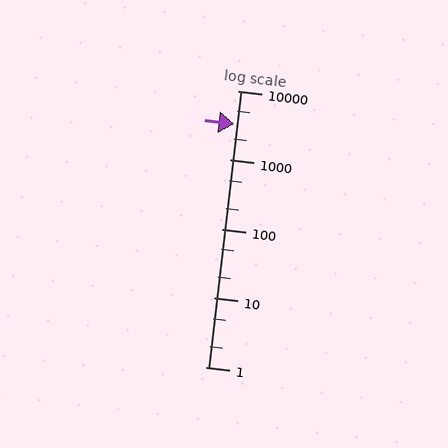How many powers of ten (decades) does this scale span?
The scale spans 4 decades, from 1 to 10000.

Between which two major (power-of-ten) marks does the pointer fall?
The pointer is between 1000 and 10000.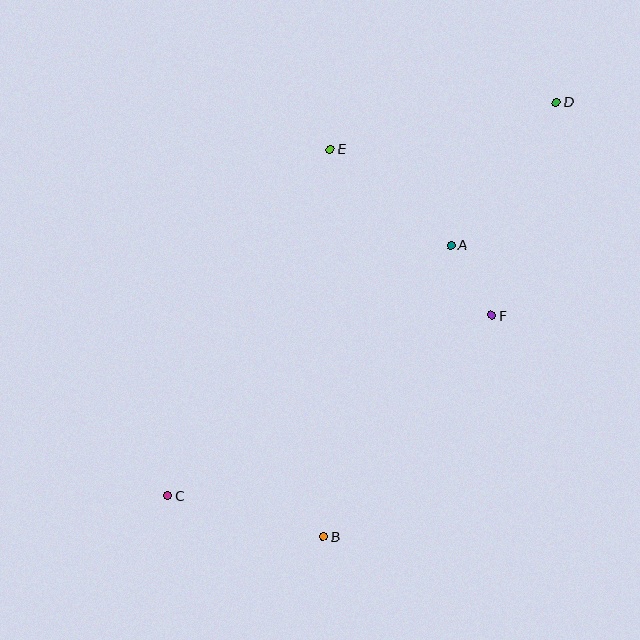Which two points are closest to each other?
Points A and F are closest to each other.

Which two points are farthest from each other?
Points C and D are farthest from each other.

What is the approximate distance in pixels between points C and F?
The distance between C and F is approximately 371 pixels.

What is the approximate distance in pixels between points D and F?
The distance between D and F is approximately 223 pixels.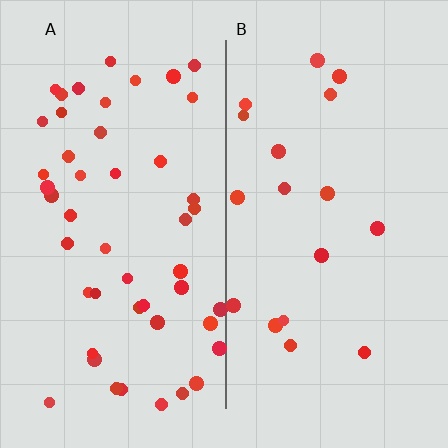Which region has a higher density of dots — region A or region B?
A (the left).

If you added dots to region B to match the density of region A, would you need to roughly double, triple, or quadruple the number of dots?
Approximately triple.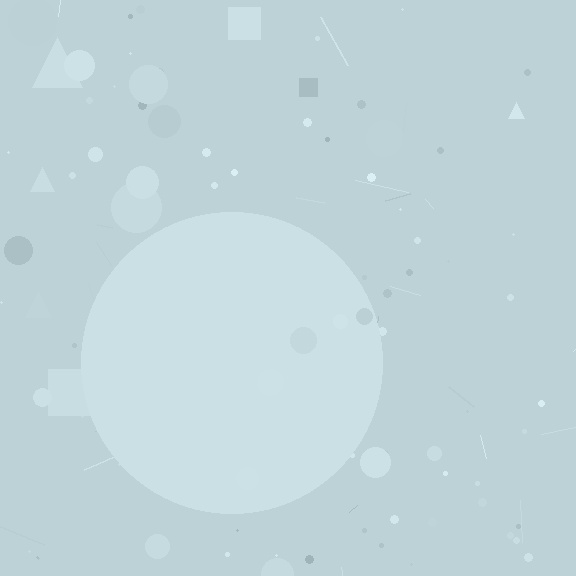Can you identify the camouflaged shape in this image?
The camouflaged shape is a circle.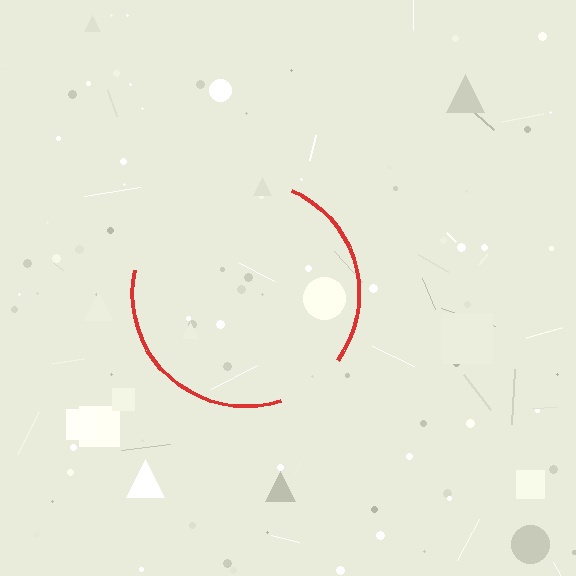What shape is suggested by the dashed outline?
The dashed outline suggests a circle.